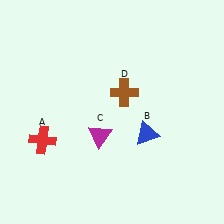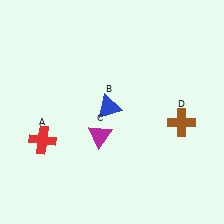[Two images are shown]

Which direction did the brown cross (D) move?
The brown cross (D) moved right.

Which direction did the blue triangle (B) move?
The blue triangle (B) moved left.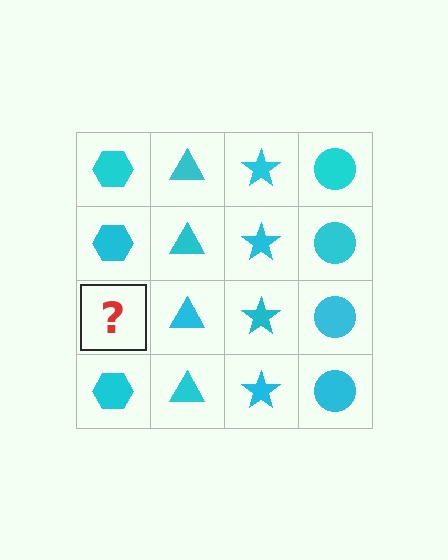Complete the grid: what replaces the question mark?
The question mark should be replaced with a cyan hexagon.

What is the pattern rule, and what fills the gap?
The rule is that each column has a consistent shape. The gap should be filled with a cyan hexagon.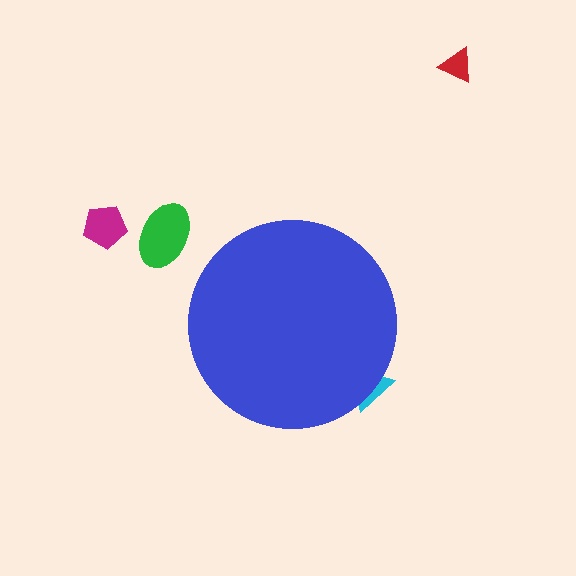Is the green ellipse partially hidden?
No, the green ellipse is fully visible.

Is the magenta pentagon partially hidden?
No, the magenta pentagon is fully visible.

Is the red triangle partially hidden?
No, the red triangle is fully visible.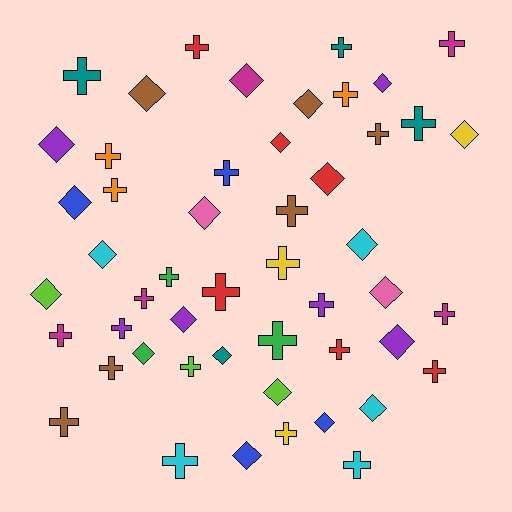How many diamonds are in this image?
There are 22 diamonds.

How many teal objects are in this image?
There are 4 teal objects.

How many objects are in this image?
There are 50 objects.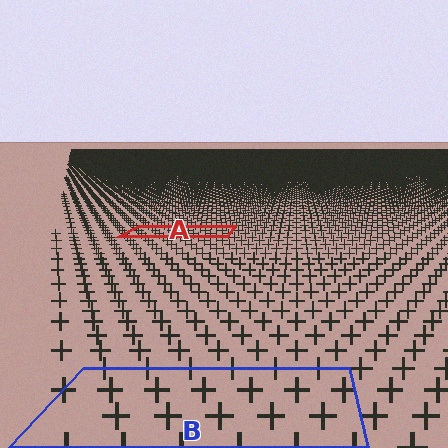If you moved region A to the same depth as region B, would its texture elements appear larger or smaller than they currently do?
They would appear larger. At a closer depth, the same texture elements are projected at a bigger on-screen size.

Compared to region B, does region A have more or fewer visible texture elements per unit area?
Region A has more texture elements per unit area — they are packed more densely because it is farther away.